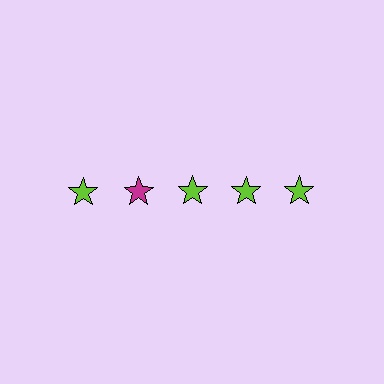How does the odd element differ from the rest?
It has a different color: magenta instead of lime.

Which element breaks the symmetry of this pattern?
The magenta star in the top row, second from left column breaks the symmetry. All other shapes are lime stars.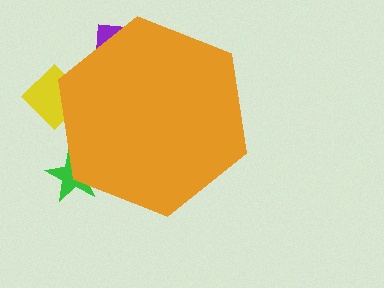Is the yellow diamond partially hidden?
Yes, the yellow diamond is partially hidden behind the orange hexagon.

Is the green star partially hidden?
Yes, the green star is partially hidden behind the orange hexagon.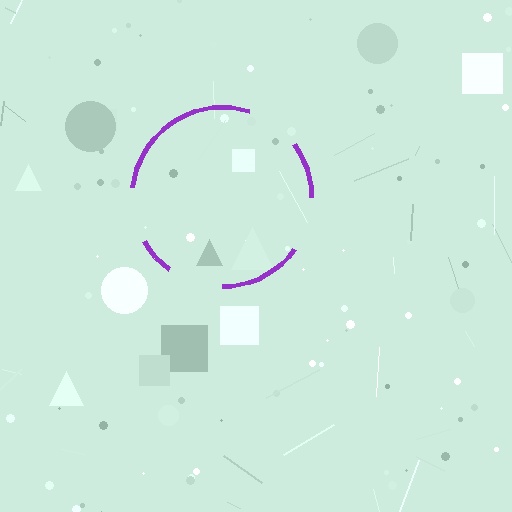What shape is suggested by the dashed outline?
The dashed outline suggests a circle.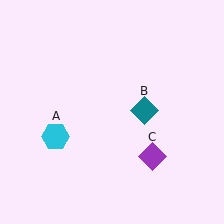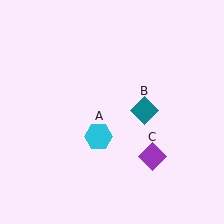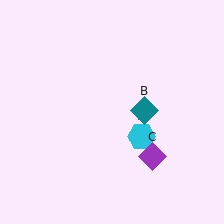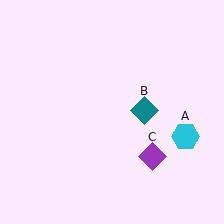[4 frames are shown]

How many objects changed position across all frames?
1 object changed position: cyan hexagon (object A).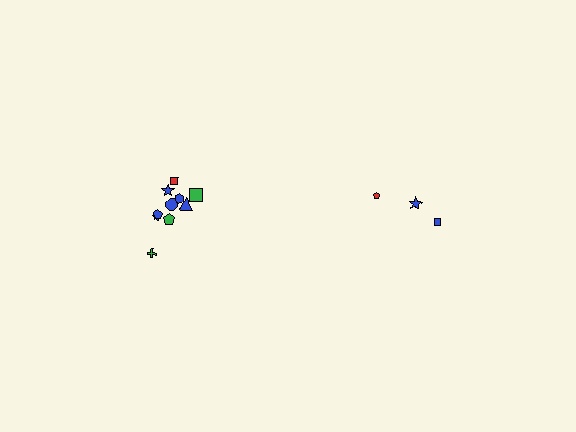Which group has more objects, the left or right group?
The left group.